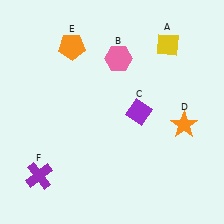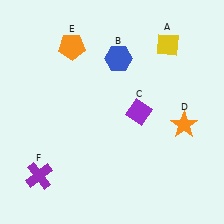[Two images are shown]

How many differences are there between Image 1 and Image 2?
There is 1 difference between the two images.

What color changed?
The hexagon (B) changed from pink in Image 1 to blue in Image 2.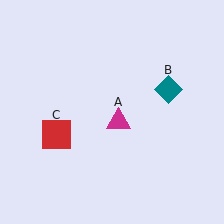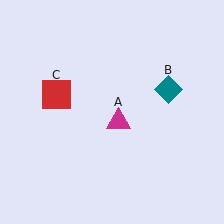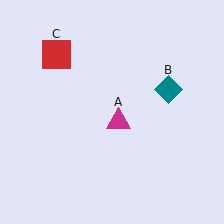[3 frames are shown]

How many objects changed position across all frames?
1 object changed position: red square (object C).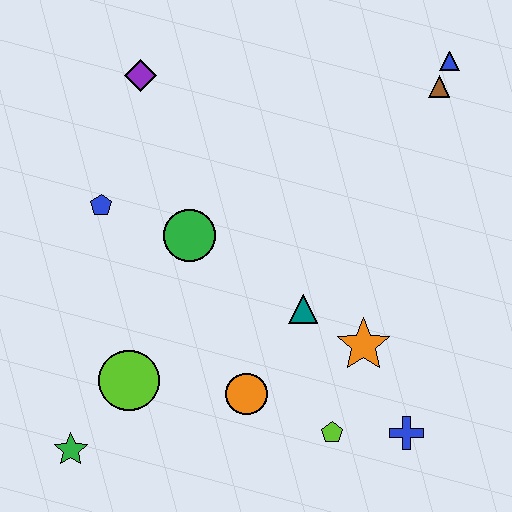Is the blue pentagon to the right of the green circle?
No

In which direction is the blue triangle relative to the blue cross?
The blue triangle is above the blue cross.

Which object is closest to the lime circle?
The green star is closest to the lime circle.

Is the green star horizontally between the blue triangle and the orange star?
No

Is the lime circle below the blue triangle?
Yes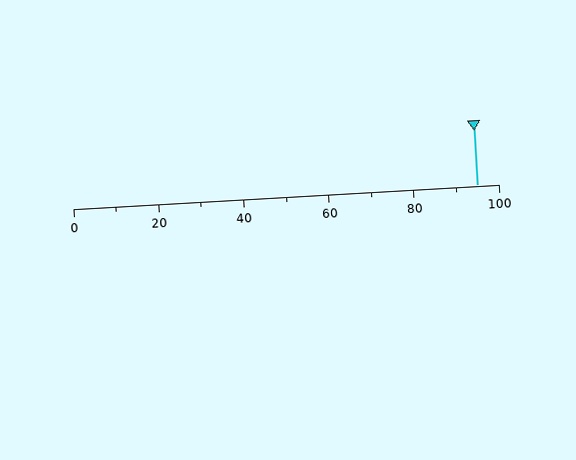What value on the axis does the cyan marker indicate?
The marker indicates approximately 95.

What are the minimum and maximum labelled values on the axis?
The axis runs from 0 to 100.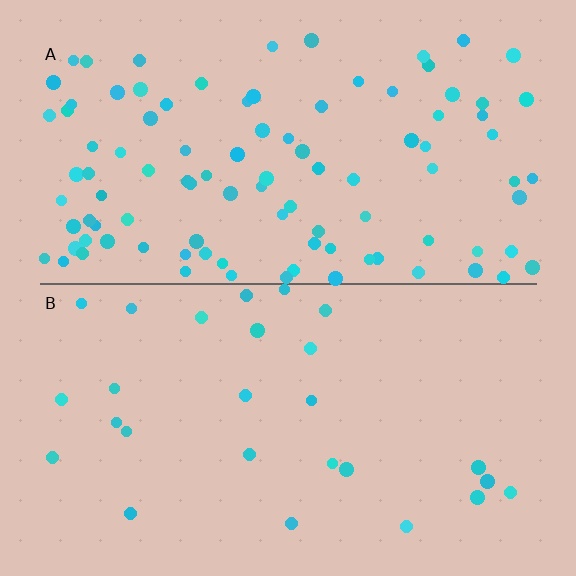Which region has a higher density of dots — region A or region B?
A (the top).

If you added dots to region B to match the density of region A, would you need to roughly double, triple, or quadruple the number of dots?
Approximately quadruple.